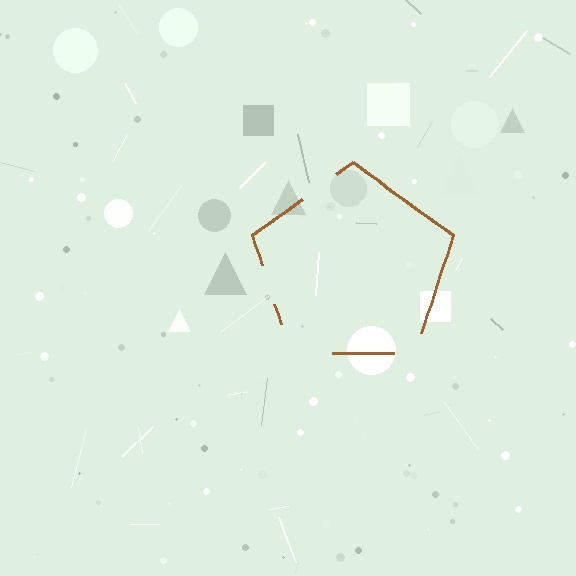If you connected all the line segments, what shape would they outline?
They would outline a pentagon.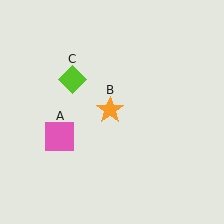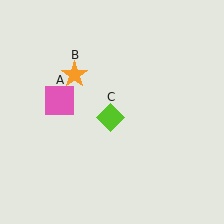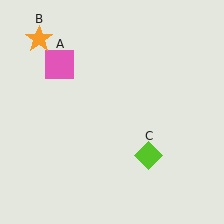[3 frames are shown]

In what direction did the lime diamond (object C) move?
The lime diamond (object C) moved down and to the right.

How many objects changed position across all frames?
3 objects changed position: pink square (object A), orange star (object B), lime diamond (object C).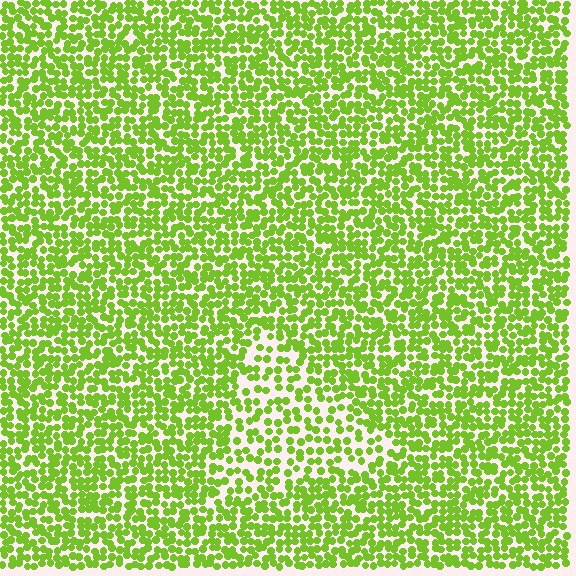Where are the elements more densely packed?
The elements are more densely packed outside the triangle boundary.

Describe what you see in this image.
The image contains small lime elements arranged at two different densities. A triangle-shaped region is visible where the elements are less densely packed than the surrounding area.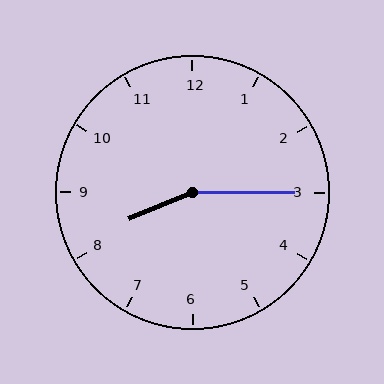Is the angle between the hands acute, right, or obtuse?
It is obtuse.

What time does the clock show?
8:15.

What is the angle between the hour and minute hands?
Approximately 158 degrees.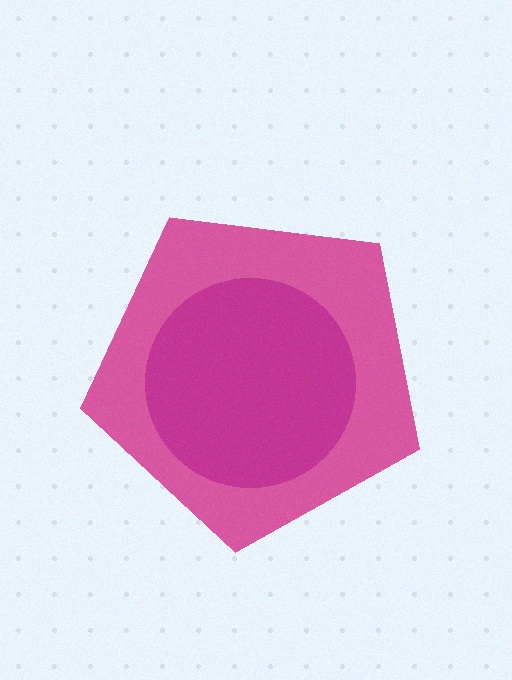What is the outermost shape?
The pink pentagon.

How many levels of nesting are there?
2.